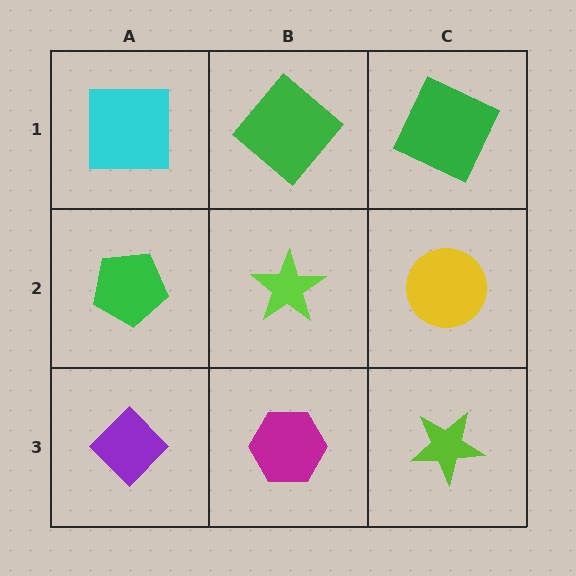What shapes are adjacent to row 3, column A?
A green pentagon (row 2, column A), a magenta hexagon (row 3, column B).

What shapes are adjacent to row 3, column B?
A lime star (row 2, column B), a purple diamond (row 3, column A), a lime star (row 3, column C).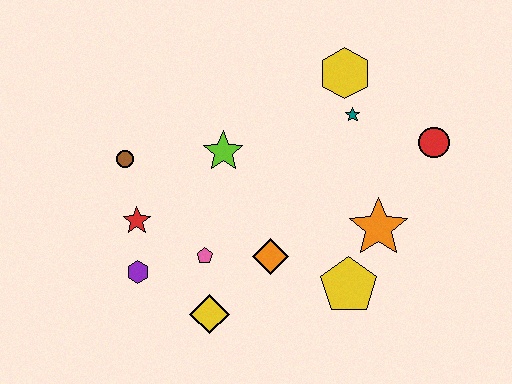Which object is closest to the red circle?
The teal star is closest to the red circle.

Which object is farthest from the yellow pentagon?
The brown circle is farthest from the yellow pentagon.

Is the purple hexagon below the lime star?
Yes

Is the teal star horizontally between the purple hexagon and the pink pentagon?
No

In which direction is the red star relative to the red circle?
The red star is to the left of the red circle.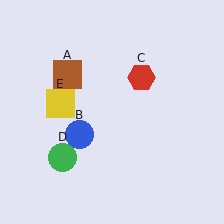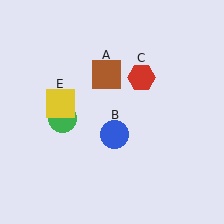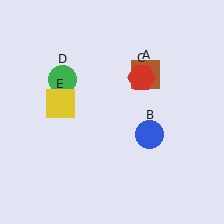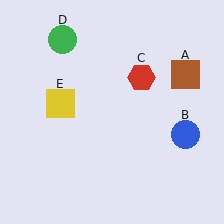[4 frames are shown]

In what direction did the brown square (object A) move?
The brown square (object A) moved right.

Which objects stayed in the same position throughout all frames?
Red hexagon (object C) and yellow square (object E) remained stationary.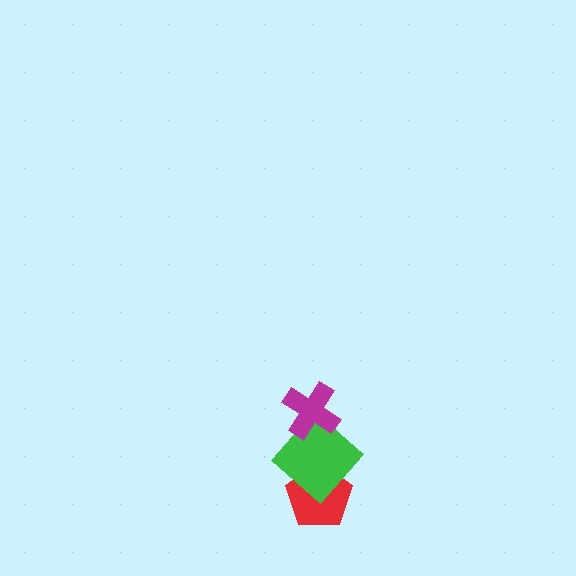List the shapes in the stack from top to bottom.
From top to bottom: the magenta cross, the green diamond, the red pentagon.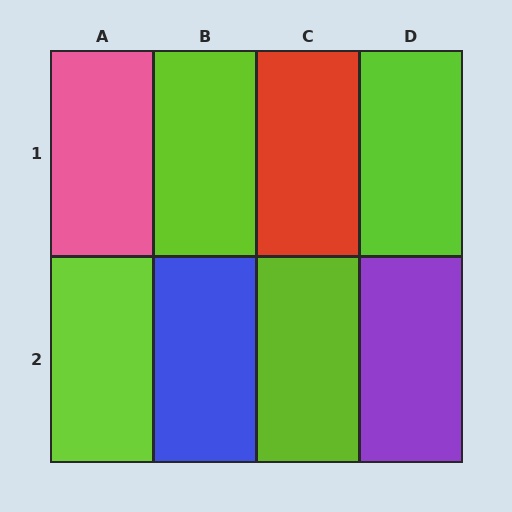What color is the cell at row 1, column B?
Lime.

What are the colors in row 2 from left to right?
Lime, blue, lime, purple.